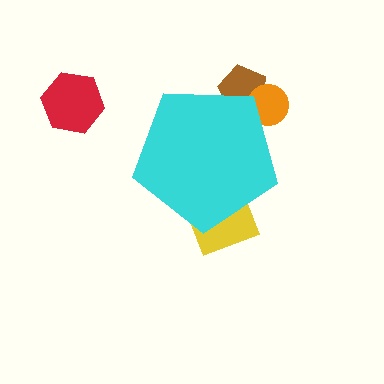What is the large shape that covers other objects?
A cyan pentagon.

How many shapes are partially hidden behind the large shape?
3 shapes are partially hidden.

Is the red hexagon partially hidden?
No, the red hexagon is fully visible.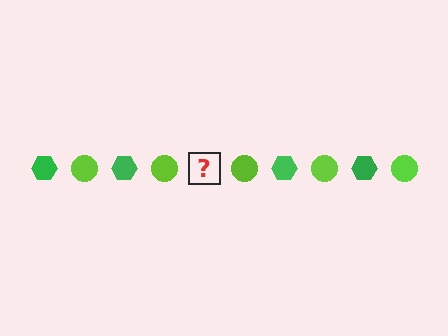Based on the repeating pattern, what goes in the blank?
The blank should be a green hexagon.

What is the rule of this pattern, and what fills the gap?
The rule is that the pattern alternates between green hexagon and lime circle. The gap should be filled with a green hexagon.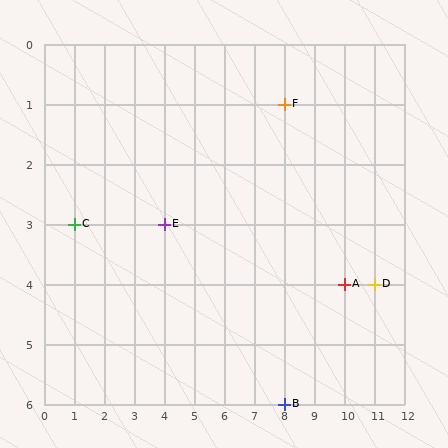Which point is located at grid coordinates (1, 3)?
Point C is at (1, 3).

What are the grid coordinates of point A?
Point A is at grid coordinates (10, 4).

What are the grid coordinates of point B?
Point B is at grid coordinates (8, 6).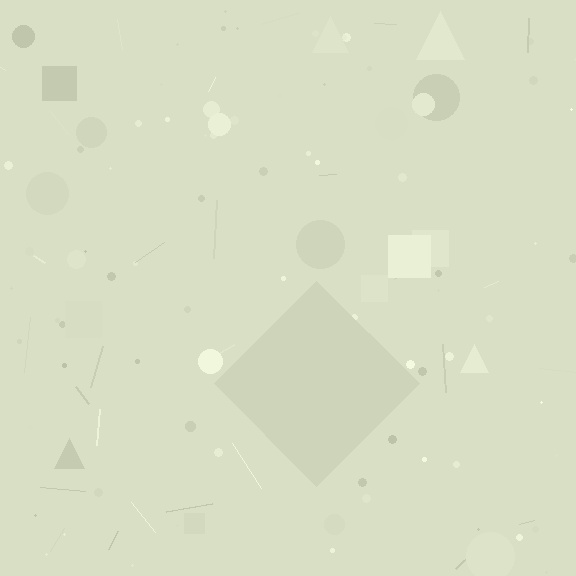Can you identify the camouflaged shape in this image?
The camouflaged shape is a diamond.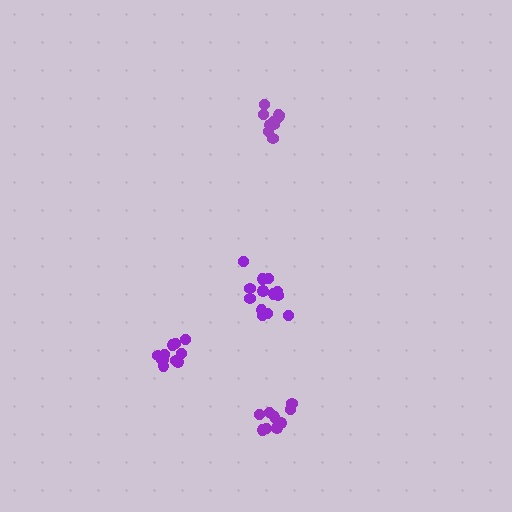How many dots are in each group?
Group 1: 11 dots, Group 2: 10 dots, Group 3: 9 dots, Group 4: 13 dots (43 total).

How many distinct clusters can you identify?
There are 4 distinct clusters.